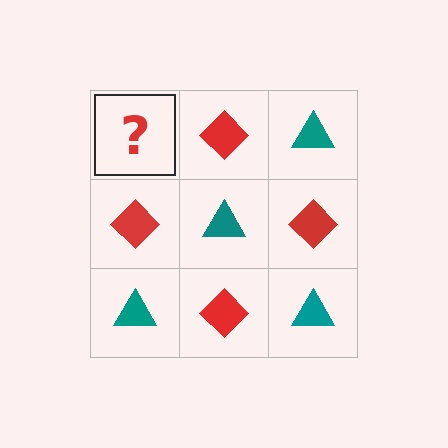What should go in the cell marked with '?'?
The missing cell should contain a teal triangle.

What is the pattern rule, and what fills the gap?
The rule is that it alternates teal triangle and red diamond in a checkerboard pattern. The gap should be filled with a teal triangle.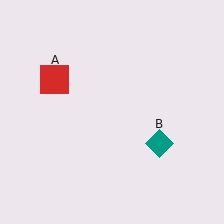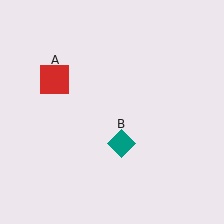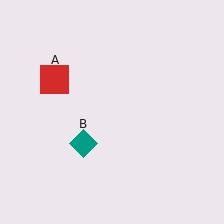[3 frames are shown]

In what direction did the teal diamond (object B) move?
The teal diamond (object B) moved left.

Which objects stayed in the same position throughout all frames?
Red square (object A) remained stationary.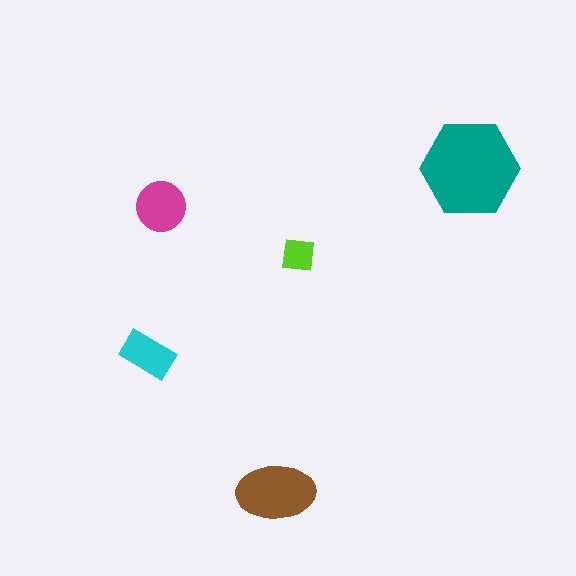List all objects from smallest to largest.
The lime square, the cyan rectangle, the magenta circle, the brown ellipse, the teal hexagon.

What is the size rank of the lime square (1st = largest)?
5th.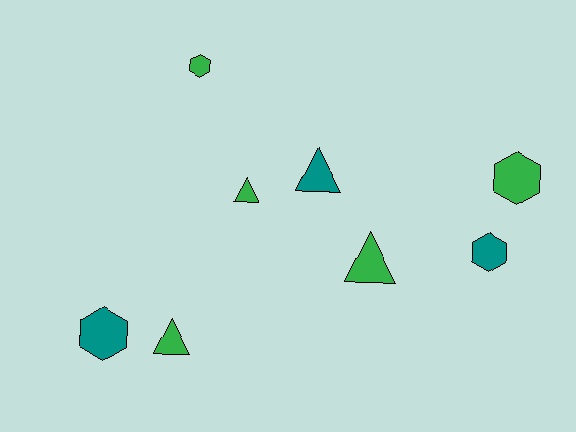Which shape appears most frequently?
Triangle, with 4 objects.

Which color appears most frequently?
Green, with 5 objects.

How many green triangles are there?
There are 3 green triangles.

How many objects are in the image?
There are 8 objects.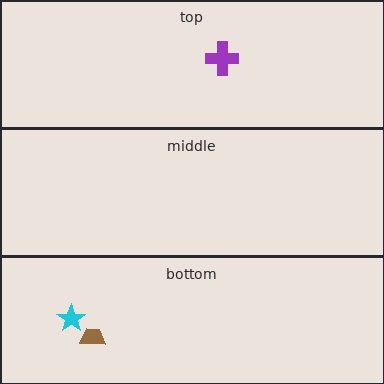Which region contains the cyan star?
The bottom region.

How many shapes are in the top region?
1.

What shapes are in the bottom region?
The cyan star, the brown trapezoid.